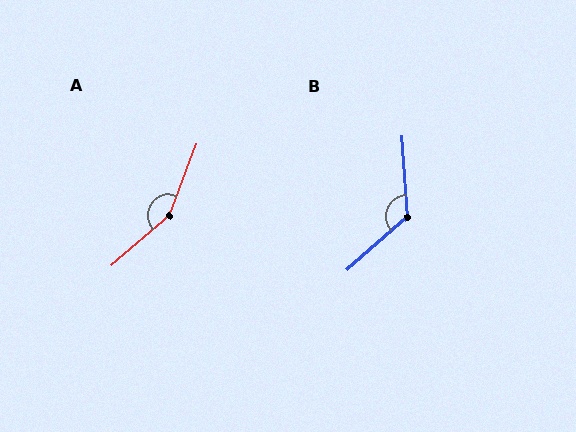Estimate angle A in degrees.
Approximately 151 degrees.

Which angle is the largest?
A, at approximately 151 degrees.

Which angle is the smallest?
B, at approximately 128 degrees.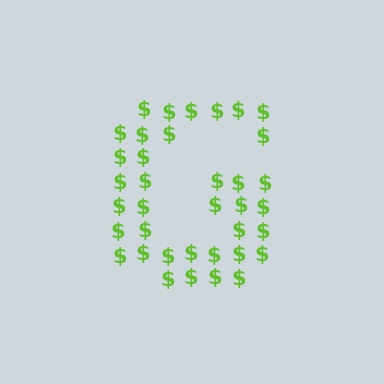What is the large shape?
The large shape is the letter G.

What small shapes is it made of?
It is made of small dollar signs.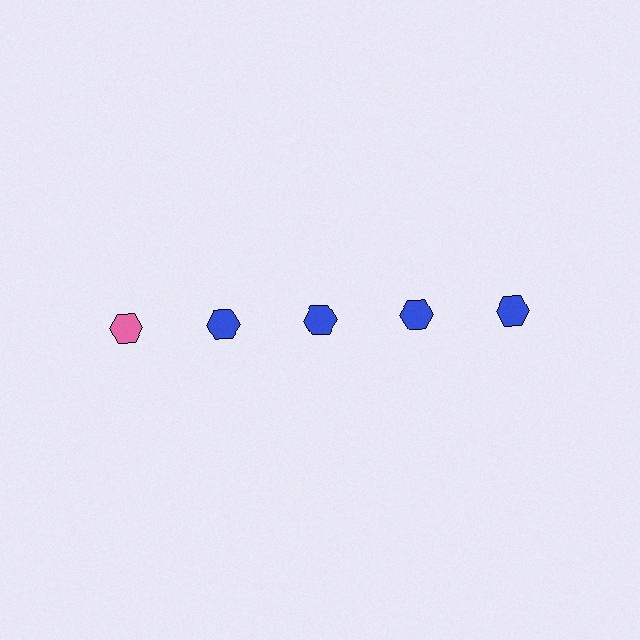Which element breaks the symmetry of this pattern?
The pink hexagon in the top row, leftmost column breaks the symmetry. All other shapes are blue hexagons.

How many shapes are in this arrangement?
There are 5 shapes arranged in a grid pattern.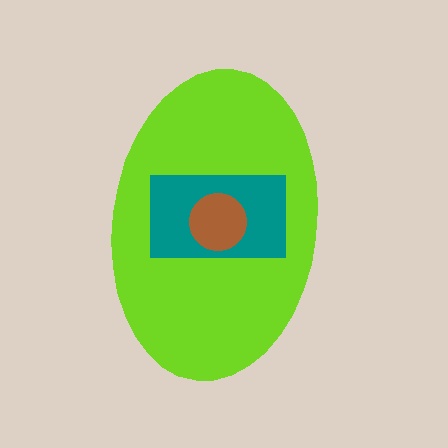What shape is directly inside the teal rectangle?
The brown circle.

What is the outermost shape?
The lime ellipse.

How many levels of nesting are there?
3.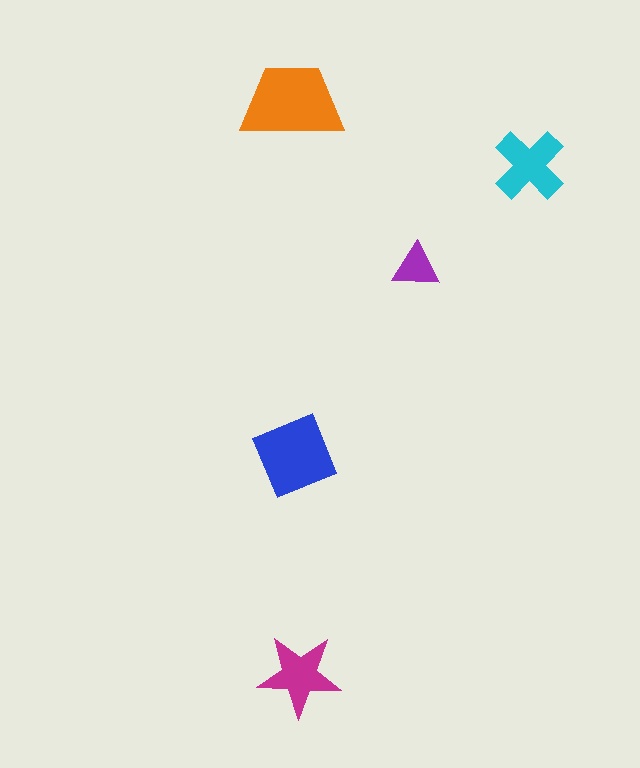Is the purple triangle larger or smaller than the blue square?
Smaller.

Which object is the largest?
The orange trapezoid.